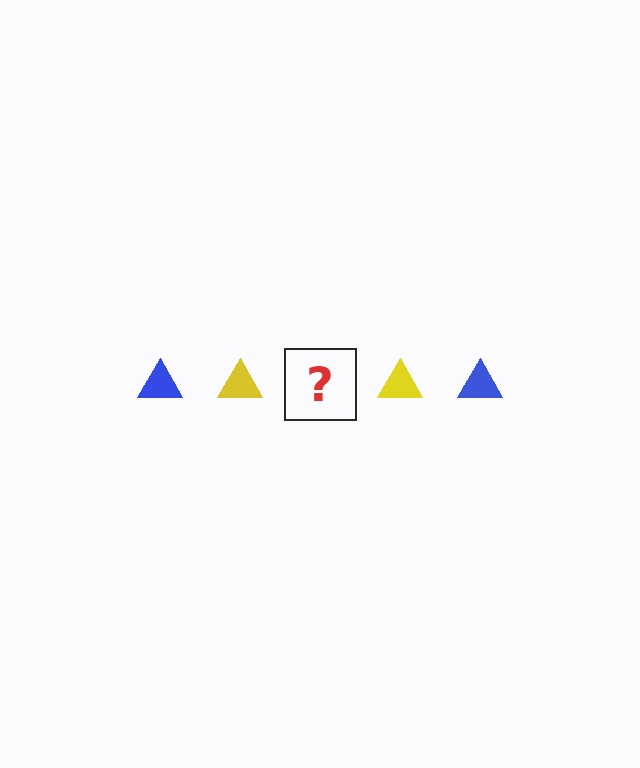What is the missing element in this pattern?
The missing element is a blue triangle.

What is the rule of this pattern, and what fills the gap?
The rule is that the pattern cycles through blue, yellow triangles. The gap should be filled with a blue triangle.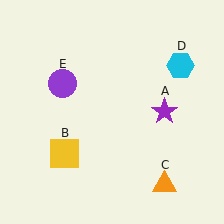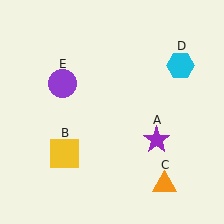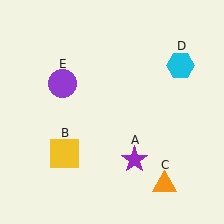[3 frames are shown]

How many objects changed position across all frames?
1 object changed position: purple star (object A).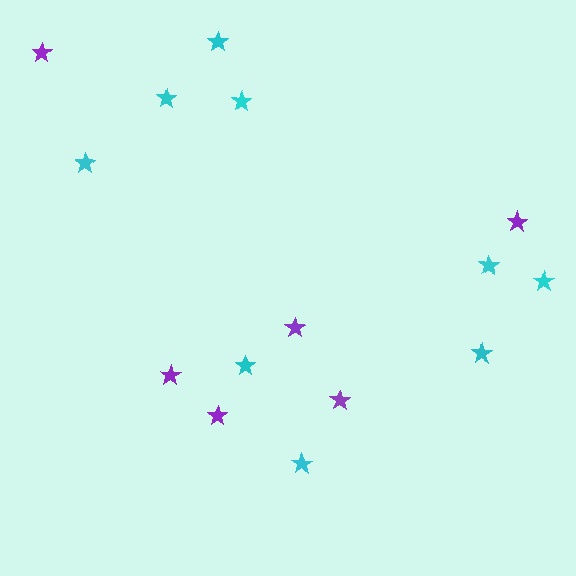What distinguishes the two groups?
There are 2 groups: one group of cyan stars (9) and one group of purple stars (6).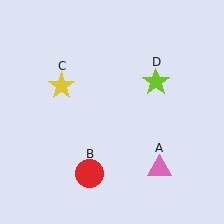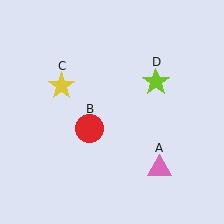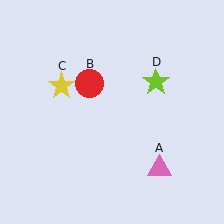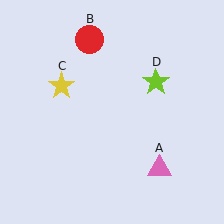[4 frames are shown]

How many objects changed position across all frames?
1 object changed position: red circle (object B).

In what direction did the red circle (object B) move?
The red circle (object B) moved up.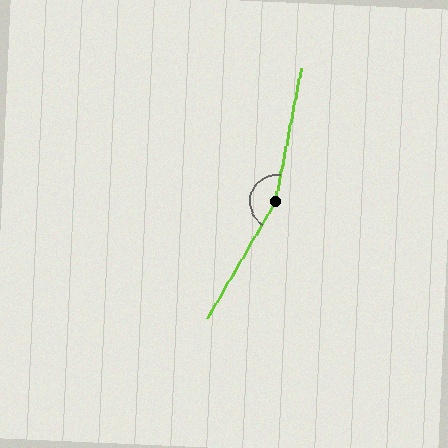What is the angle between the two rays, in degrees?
Approximately 160 degrees.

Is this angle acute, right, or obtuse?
It is obtuse.